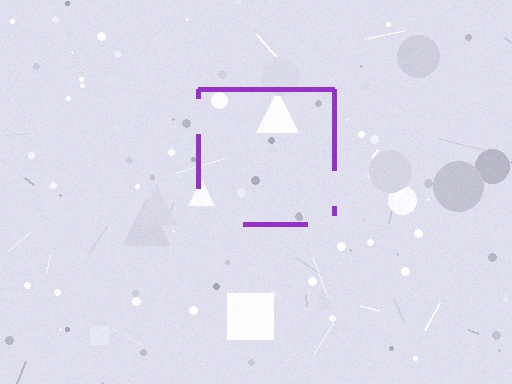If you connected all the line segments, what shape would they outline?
They would outline a square.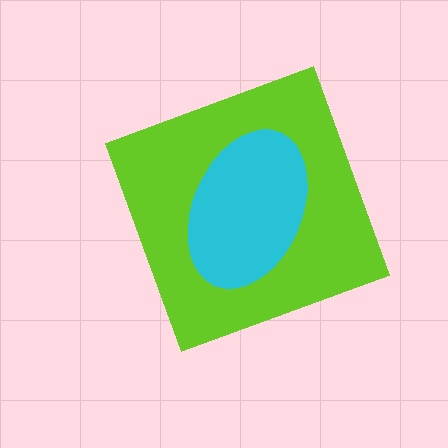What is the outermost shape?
The lime diamond.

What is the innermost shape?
The cyan ellipse.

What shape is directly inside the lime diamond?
The cyan ellipse.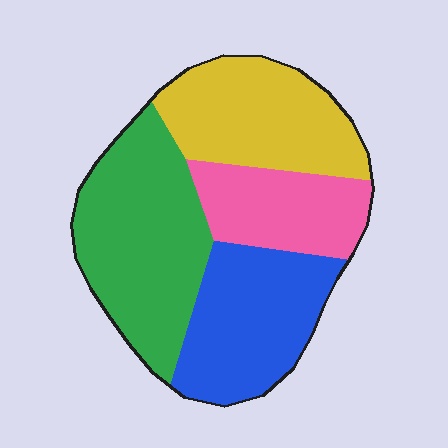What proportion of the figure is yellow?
Yellow covers 25% of the figure.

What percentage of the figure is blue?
Blue takes up between a sixth and a third of the figure.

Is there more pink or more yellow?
Yellow.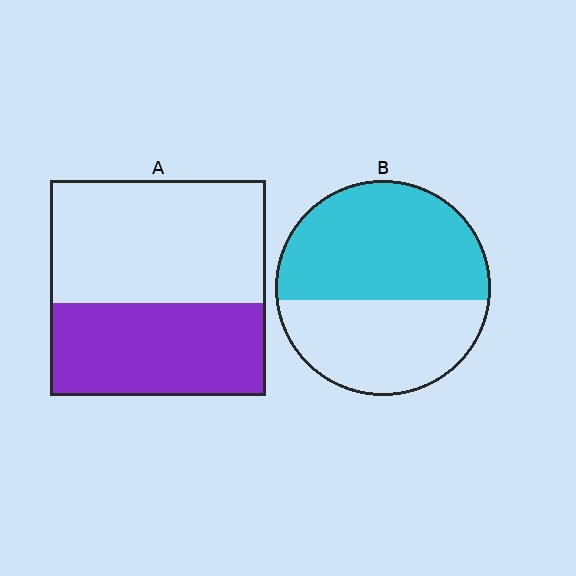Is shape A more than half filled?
No.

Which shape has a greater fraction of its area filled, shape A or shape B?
Shape B.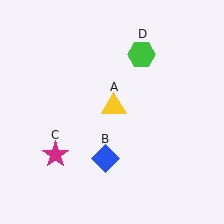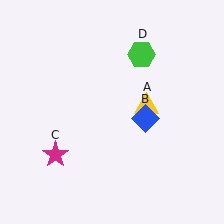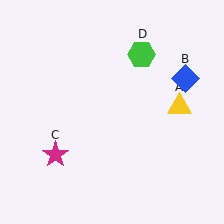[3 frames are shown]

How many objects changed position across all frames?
2 objects changed position: yellow triangle (object A), blue diamond (object B).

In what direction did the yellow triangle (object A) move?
The yellow triangle (object A) moved right.